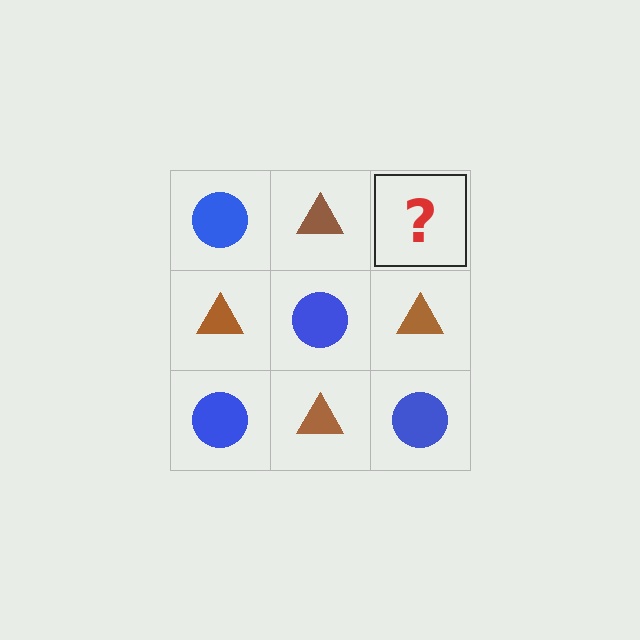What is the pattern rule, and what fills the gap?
The rule is that it alternates blue circle and brown triangle in a checkerboard pattern. The gap should be filled with a blue circle.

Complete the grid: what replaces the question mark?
The question mark should be replaced with a blue circle.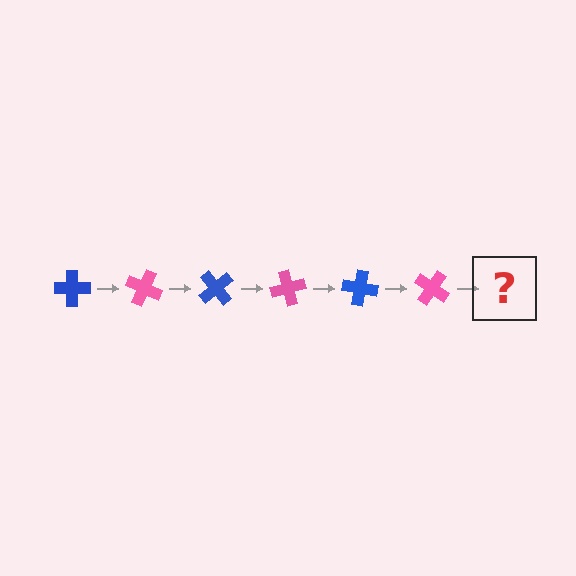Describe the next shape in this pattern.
It should be a blue cross, rotated 150 degrees from the start.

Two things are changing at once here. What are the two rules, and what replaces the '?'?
The two rules are that it rotates 25 degrees each step and the color cycles through blue and pink. The '?' should be a blue cross, rotated 150 degrees from the start.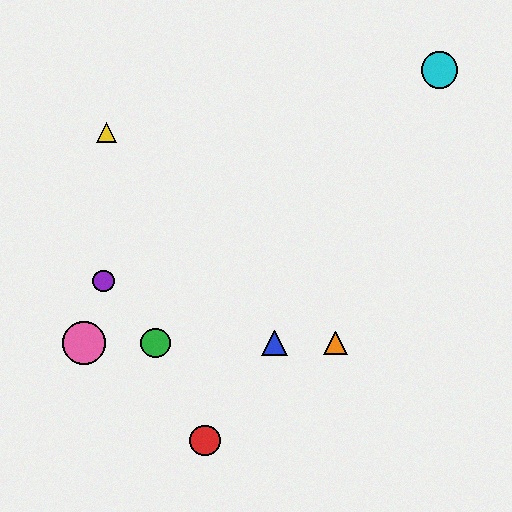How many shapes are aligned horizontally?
4 shapes (the blue triangle, the green circle, the orange triangle, the pink circle) are aligned horizontally.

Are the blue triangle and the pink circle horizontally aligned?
Yes, both are at y≈343.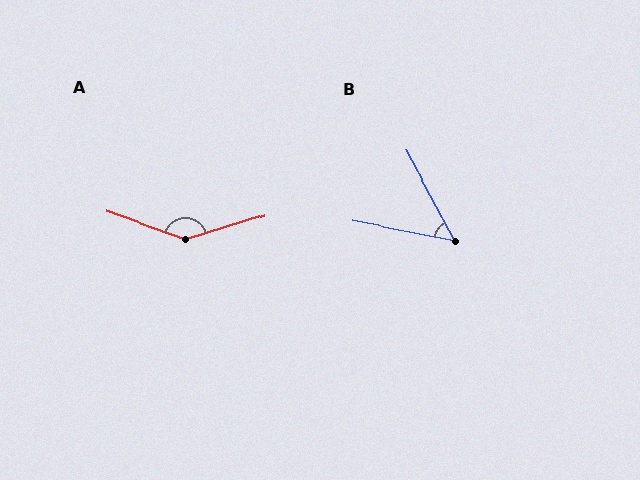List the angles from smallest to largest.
B (51°), A (143°).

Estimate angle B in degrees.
Approximately 51 degrees.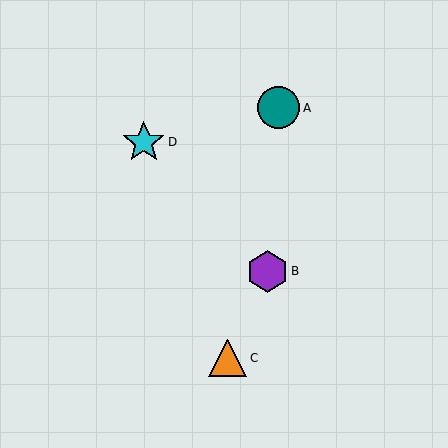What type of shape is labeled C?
Shape C is an orange triangle.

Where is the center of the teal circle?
The center of the teal circle is at (279, 108).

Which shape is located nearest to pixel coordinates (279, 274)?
The purple hexagon (labeled B) at (268, 271) is nearest to that location.